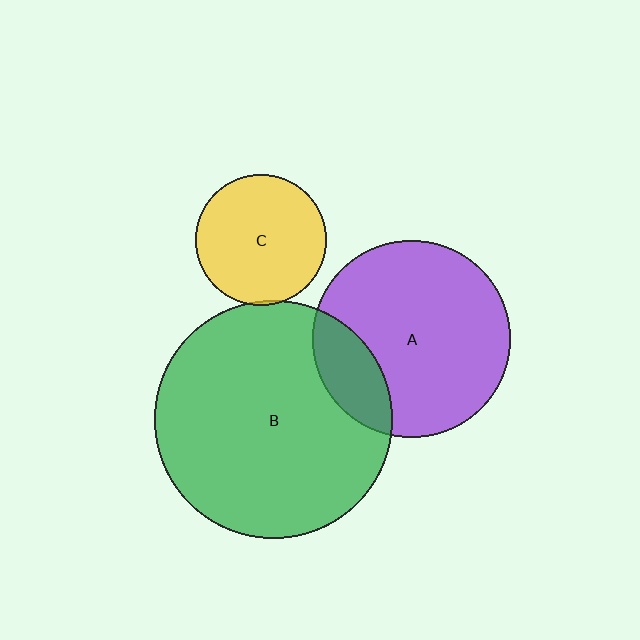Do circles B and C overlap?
Yes.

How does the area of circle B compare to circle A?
Approximately 1.4 times.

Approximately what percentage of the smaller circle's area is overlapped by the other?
Approximately 5%.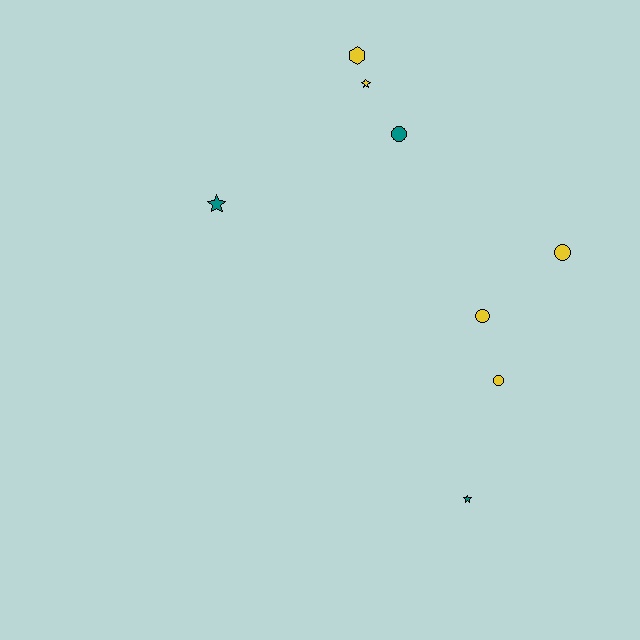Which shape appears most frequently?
Circle, with 4 objects.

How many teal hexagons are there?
There are no teal hexagons.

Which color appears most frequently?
Yellow, with 5 objects.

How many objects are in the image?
There are 8 objects.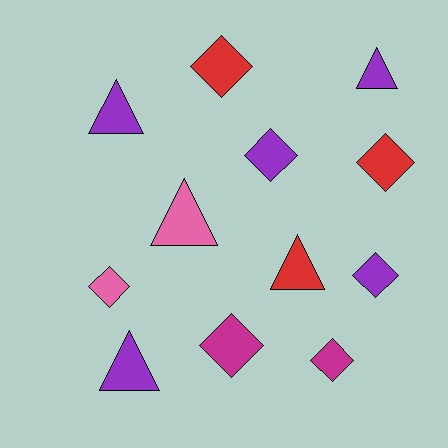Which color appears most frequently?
Purple, with 5 objects.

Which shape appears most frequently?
Diamond, with 7 objects.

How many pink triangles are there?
There is 1 pink triangle.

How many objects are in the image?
There are 12 objects.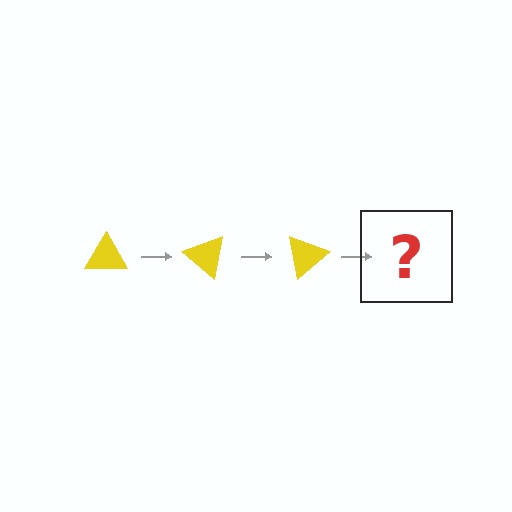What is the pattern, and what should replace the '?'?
The pattern is that the triangle rotates 40 degrees each step. The '?' should be a yellow triangle rotated 120 degrees.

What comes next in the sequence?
The next element should be a yellow triangle rotated 120 degrees.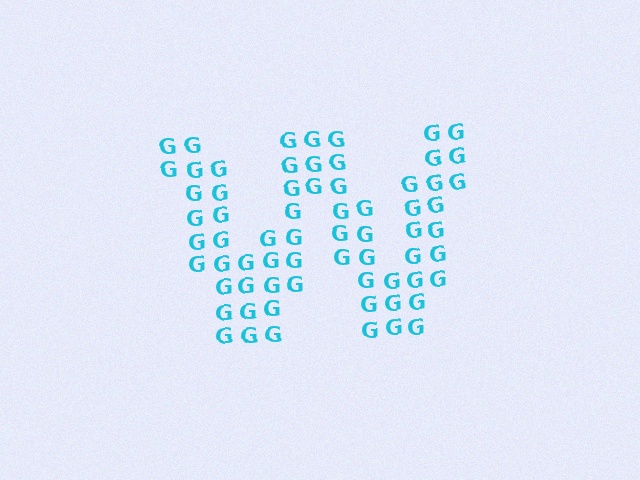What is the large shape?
The large shape is the letter W.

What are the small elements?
The small elements are letter G's.